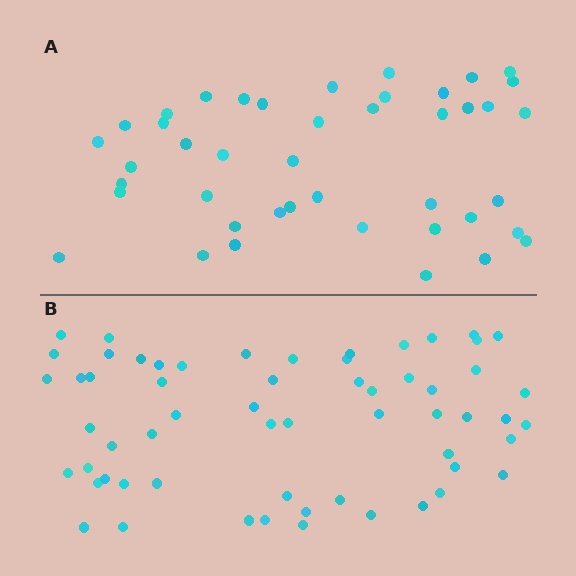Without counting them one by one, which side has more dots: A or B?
Region B (the bottom region) has more dots.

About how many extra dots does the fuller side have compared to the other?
Region B has approximately 15 more dots than region A.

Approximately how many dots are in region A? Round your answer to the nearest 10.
About 40 dots. (The exact count is 43, which rounds to 40.)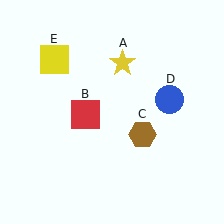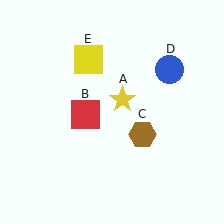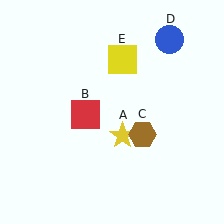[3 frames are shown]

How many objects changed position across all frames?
3 objects changed position: yellow star (object A), blue circle (object D), yellow square (object E).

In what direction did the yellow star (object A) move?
The yellow star (object A) moved down.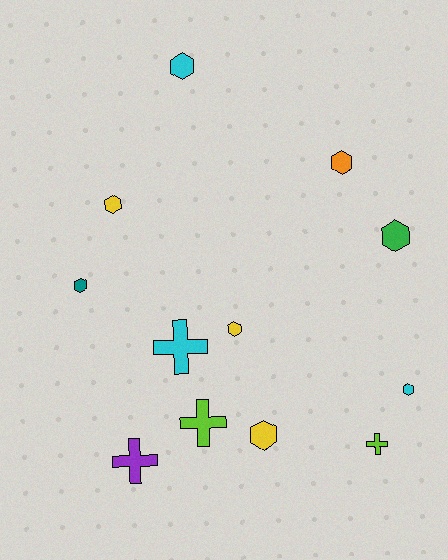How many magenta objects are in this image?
There are no magenta objects.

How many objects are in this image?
There are 12 objects.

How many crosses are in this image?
There are 4 crosses.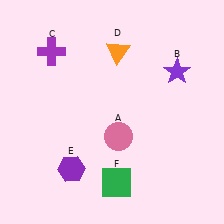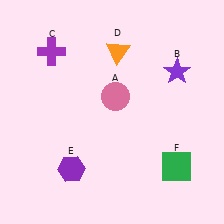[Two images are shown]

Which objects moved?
The objects that moved are: the pink circle (A), the green square (F).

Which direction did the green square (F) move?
The green square (F) moved right.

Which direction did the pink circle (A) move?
The pink circle (A) moved up.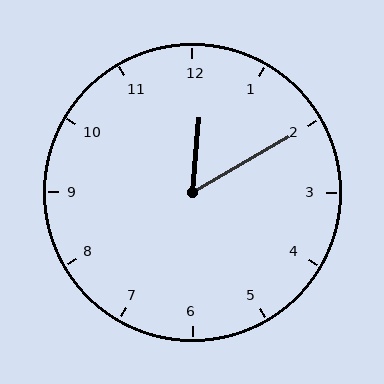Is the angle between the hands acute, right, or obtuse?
It is acute.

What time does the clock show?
12:10.